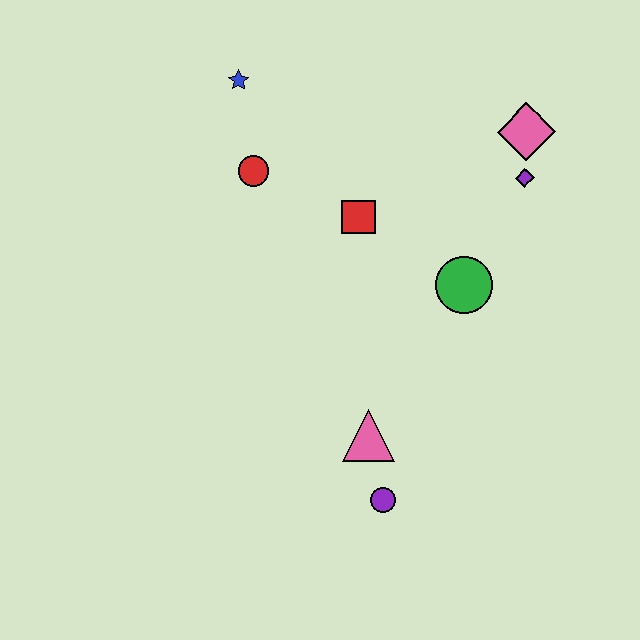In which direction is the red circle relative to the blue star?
The red circle is below the blue star.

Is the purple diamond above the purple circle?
Yes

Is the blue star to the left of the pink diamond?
Yes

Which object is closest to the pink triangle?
The purple circle is closest to the pink triangle.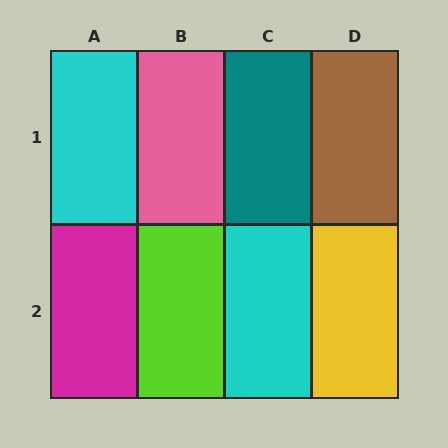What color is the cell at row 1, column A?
Cyan.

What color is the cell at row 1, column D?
Brown.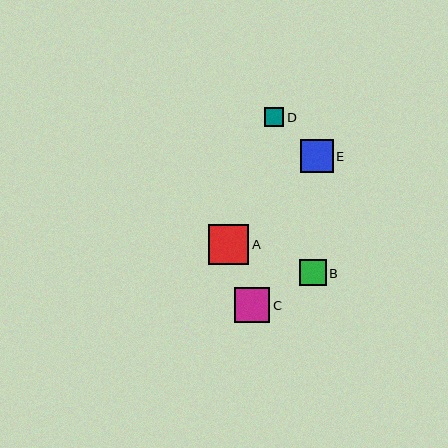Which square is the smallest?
Square D is the smallest with a size of approximately 19 pixels.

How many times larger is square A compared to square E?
Square A is approximately 1.2 times the size of square E.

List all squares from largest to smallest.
From largest to smallest: A, C, E, B, D.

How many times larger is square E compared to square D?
Square E is approximately 1.7 times the size of square D.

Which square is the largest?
Square A is the largest with a size of approximately 40 pixels.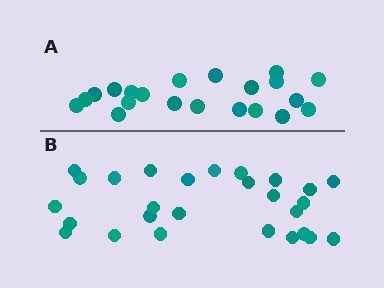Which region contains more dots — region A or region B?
Region B (the bottom region) has more dots.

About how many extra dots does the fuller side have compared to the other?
Region B has about 6 more dots than region A.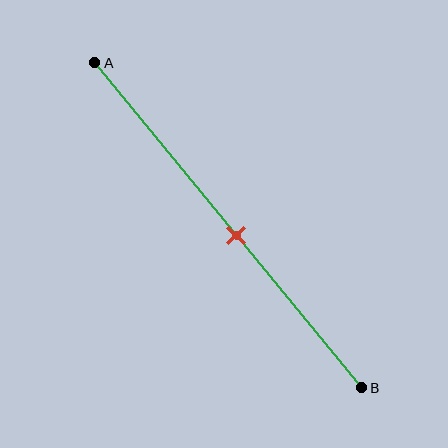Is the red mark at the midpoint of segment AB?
No, the mark is at about 55% from A, not at the 50% midpoint.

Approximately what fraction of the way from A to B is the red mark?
The red mark is approximately 55% of the way from A to B.